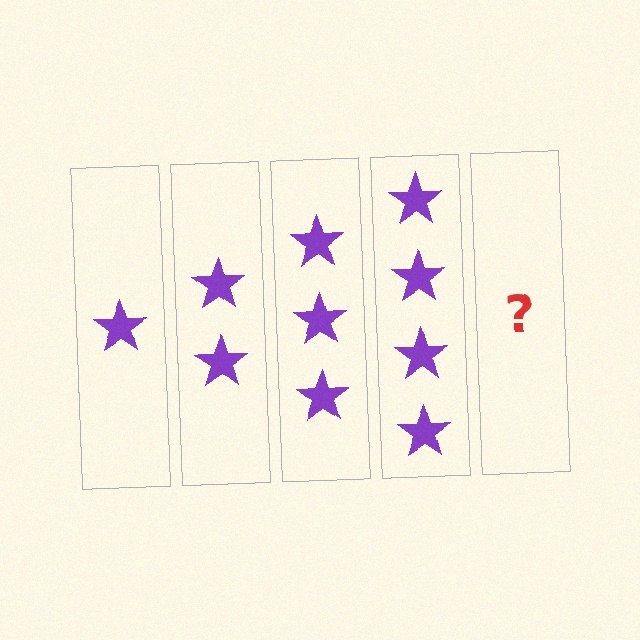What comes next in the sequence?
The next element should be 5 stars.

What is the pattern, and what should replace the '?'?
The pattern is that each step adds one more star. The '?' should be 5 stars.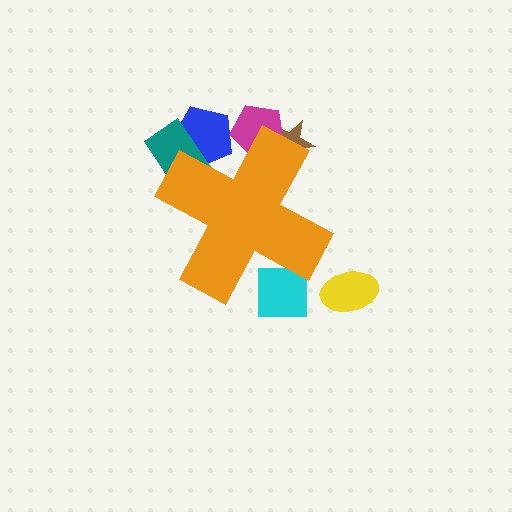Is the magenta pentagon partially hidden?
Yes, the magenta pentagon is partially hidden behind the orange cross.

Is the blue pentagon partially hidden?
Yes, the blue pentagon is partially hidden behind the orange cross.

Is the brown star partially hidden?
Yes, the brown star is partially hidden behind the orange cross.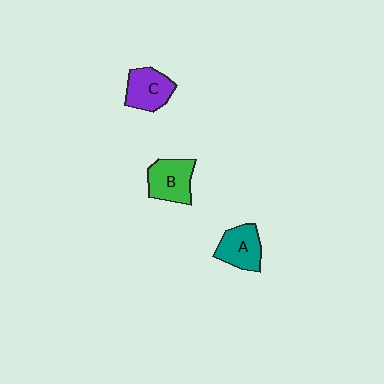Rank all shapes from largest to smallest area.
From largest to smallest: B (green), C (purple), A (teal).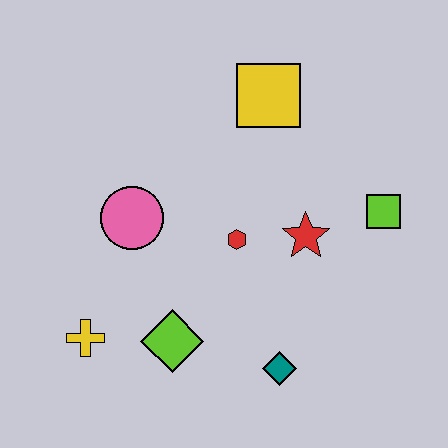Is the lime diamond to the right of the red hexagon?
No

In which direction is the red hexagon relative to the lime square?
The red hexagon is to the left of the lime square.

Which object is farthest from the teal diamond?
The yellow square is farthest from the teal diamond.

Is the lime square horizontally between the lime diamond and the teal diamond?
No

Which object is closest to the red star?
The red hexagon is closest to the red star.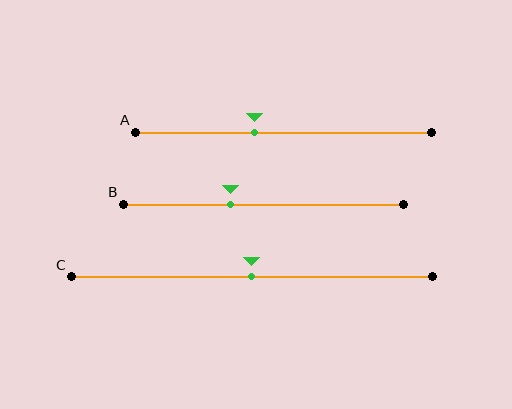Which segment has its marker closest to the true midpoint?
Segment C has its marker closest to the true midpoint.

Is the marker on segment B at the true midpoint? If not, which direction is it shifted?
No, the marker on segment B is shifted to the left by about 12% of the segment length.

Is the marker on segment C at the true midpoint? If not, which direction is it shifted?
Yes, the marker on segment C is at the true midpoint.